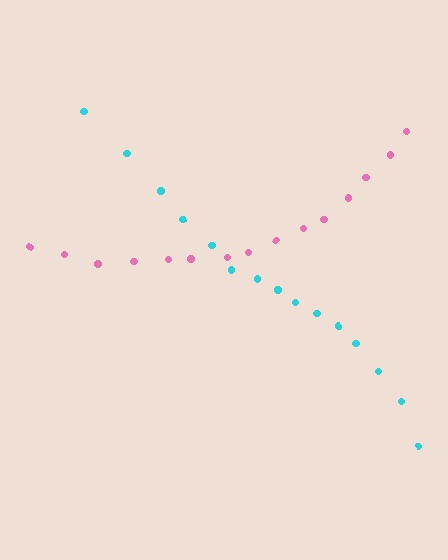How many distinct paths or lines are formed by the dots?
There are 2 distinct paths.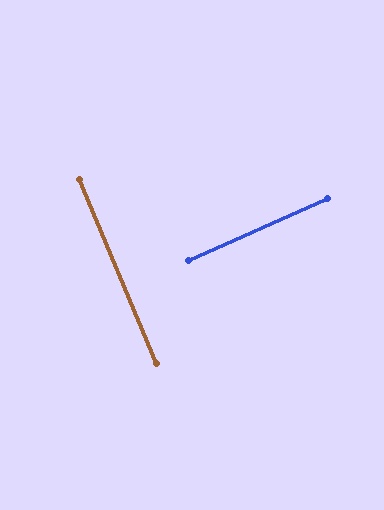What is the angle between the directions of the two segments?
Approximately 89 degrees.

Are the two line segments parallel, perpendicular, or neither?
Perpendicular — they meet at approximately 89°.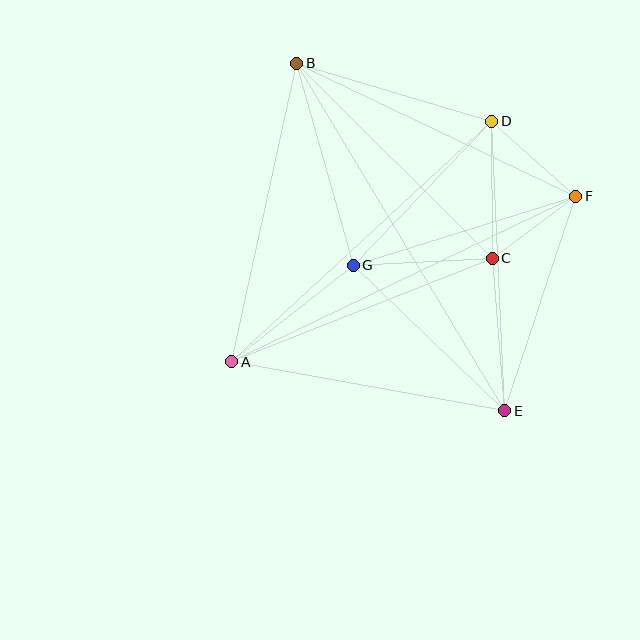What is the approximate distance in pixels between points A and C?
The distance between A and C is approximately 280 pixels.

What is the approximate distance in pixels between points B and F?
The distance between B and F is approximately 309 pixels.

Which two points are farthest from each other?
Points B and E are farthest from each other.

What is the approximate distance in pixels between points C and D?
The distance between C and D is approximately 137 pixels.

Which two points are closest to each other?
Points C and F are closest to each other.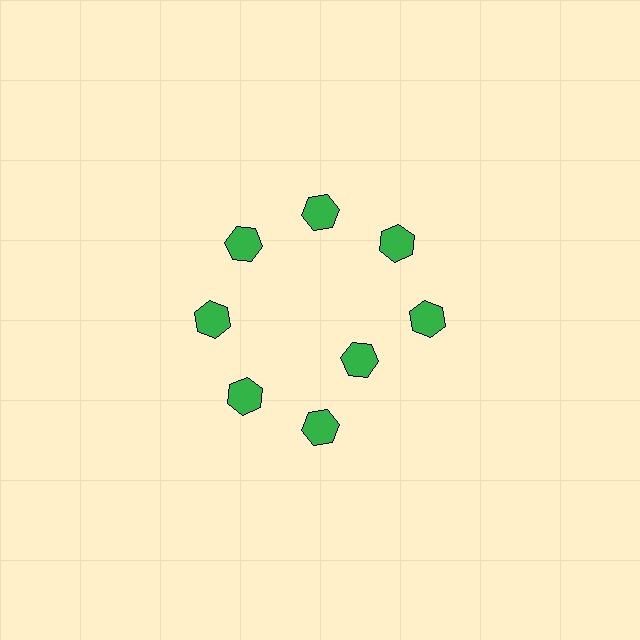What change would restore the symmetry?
The symmetry would be restored by moving it outward, back onto the ring so that all 8 hexagons sit at equal angles and equal distance from the center.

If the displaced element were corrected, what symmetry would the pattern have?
It would have 8-fold rotational symmetry — the pattern would map onto itself every 45 degrees.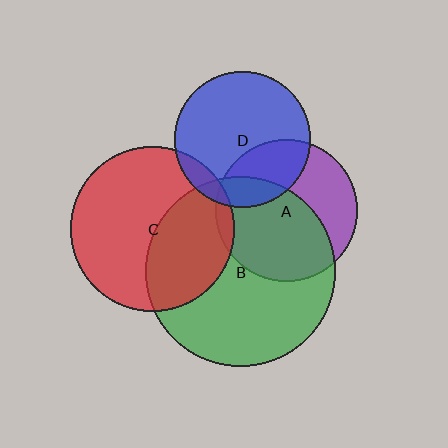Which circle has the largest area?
Circle B (green).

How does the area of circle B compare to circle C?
Approximately 1.3 times.